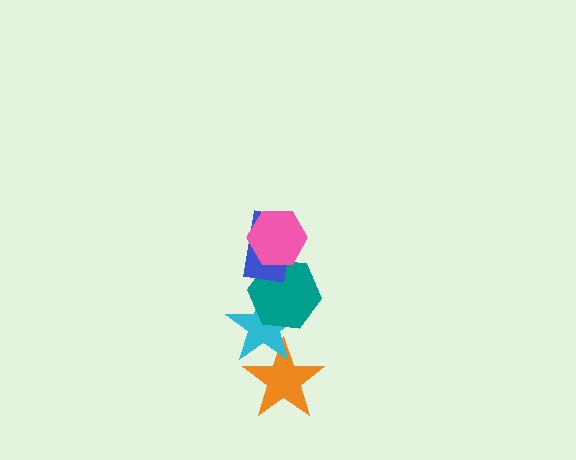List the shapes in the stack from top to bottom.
From top to bottom: the pink hexagon, the blue rectangle, the teal hexagon, the cyan star, the orange star.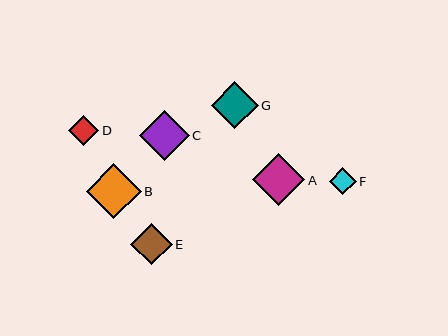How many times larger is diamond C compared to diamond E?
Diamond C is approximately 1.2 times the size of diamond E.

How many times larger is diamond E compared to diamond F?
Diamond E is approximately 1.5 times the size of diamond F.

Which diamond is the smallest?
Diamond F is the smallest with a size of approximately 27 pixels.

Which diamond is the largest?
Diamond B is the largest with a size of approximately 55 pixels.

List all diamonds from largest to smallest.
From largest to smallest: B, A, C, G, E, D, F.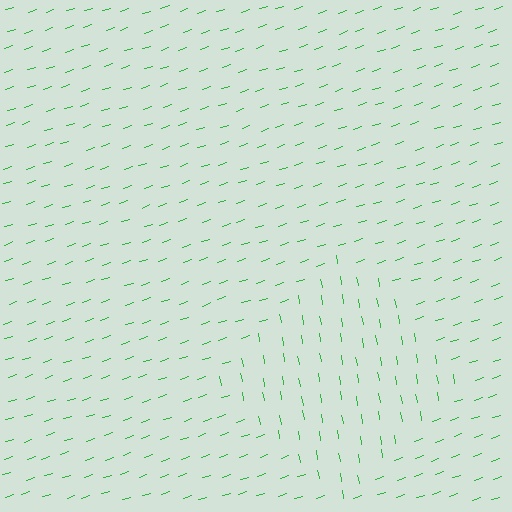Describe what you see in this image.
The image is filled with small green line segments. A diamond region in the image has lines oriented differently from the surrounding lines, creating a visible texture boundary.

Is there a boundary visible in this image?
Yes, there is a texture boundary formed by a change in line orientation.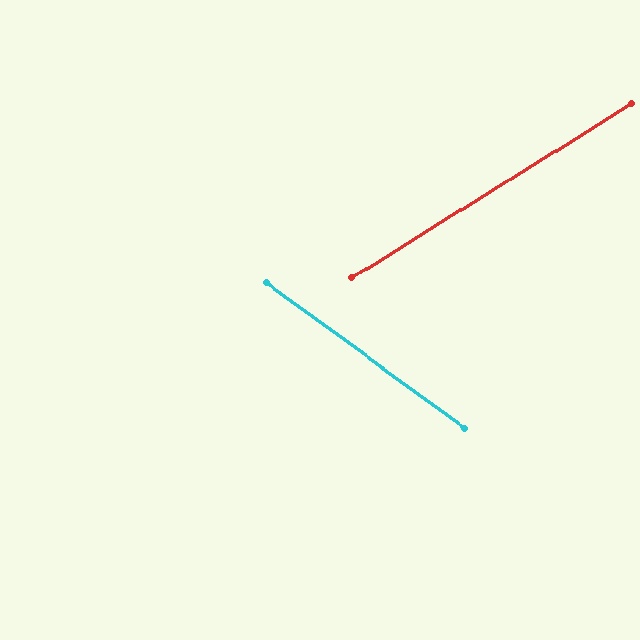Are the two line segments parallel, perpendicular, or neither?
Neither parallel nor perpendicular — they differ by about 68°.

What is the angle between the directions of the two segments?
Approximately 68 degrees.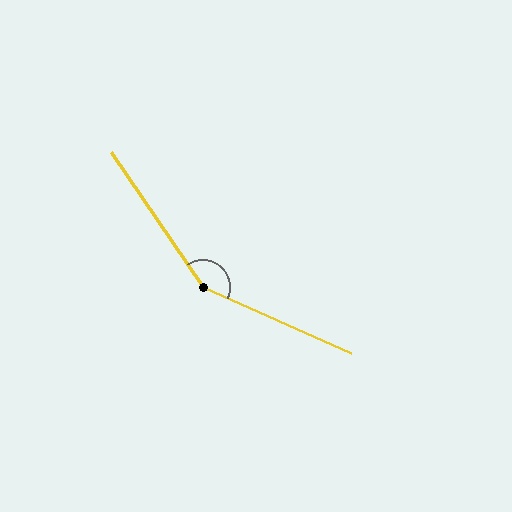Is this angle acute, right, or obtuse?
It is obtuse.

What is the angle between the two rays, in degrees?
Approximately 148 degrees.